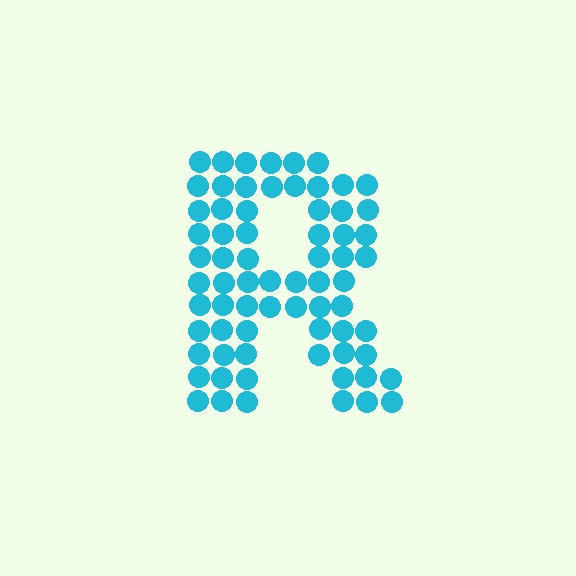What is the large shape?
The large shape is the letter R.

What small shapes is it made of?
It is made of small circles.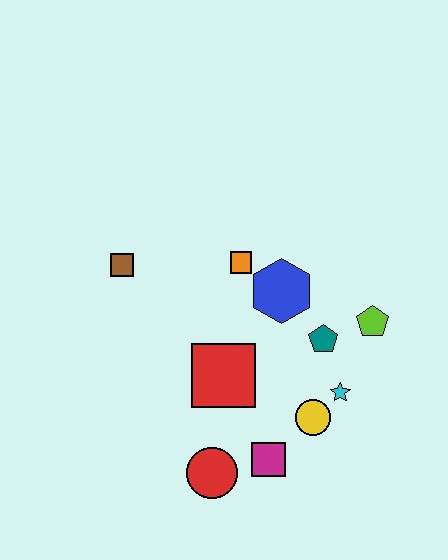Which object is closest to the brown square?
The orange square is closest to the brown square.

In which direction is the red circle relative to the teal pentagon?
The red circle is below the teal pentagon.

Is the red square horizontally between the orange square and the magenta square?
No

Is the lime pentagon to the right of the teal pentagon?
Yes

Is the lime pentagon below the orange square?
Yes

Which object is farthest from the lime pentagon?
The brown square is farthest from the lime pentagon.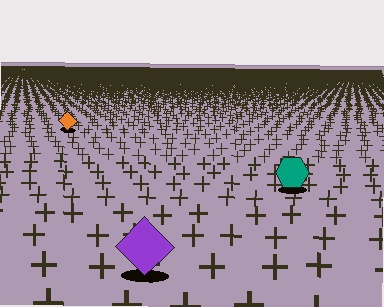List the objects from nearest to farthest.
From nearest to farthest: the purple diamond, the teal hexagon, the orange diamond.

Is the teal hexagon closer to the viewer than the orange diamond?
Yes. The teal hexagon is closer — you can tell from the texture gradient: the ground texture is coarser near it.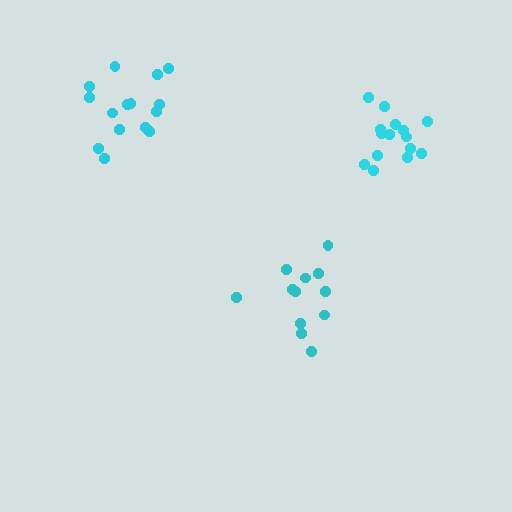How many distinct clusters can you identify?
There are 3 distinct clusters.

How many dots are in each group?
Group 1: 15 dots, Group 2: 15 dots, Group 3: 12 dots (42 total).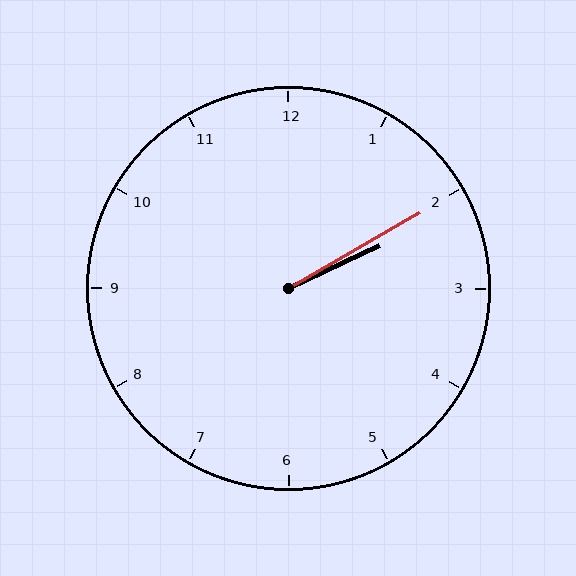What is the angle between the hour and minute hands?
Approximately 5 degrees.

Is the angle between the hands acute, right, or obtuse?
It is acute.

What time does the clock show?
2:10.